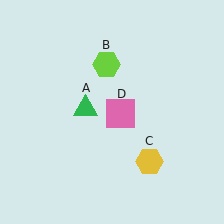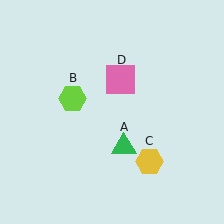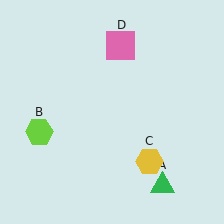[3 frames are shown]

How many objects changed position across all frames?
3 objects changed position: green triangle (object A), lime hexagon (object B), pink square (object D).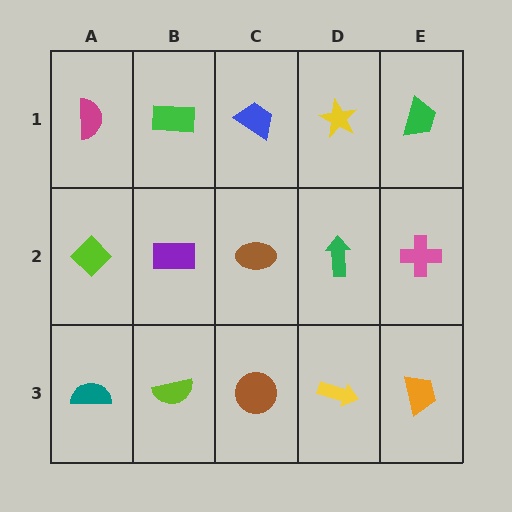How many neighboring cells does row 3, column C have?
3.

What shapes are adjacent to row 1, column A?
A lime diamond (row 2, column A), a green rectangle (row 1, column B).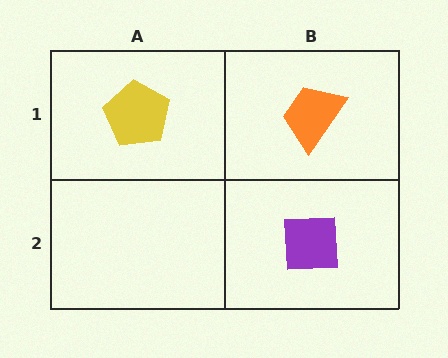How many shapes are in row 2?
1 shape.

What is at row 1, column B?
An orange trapezoid.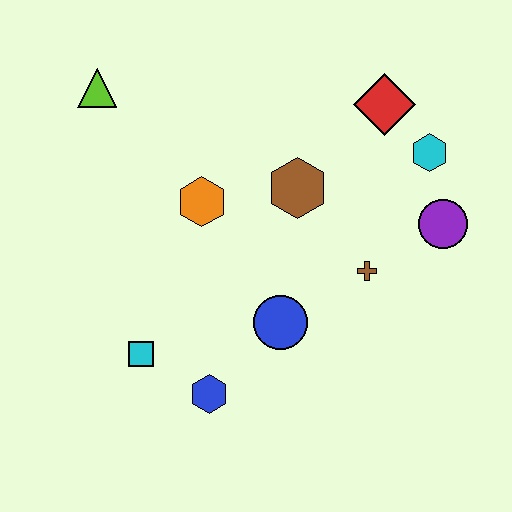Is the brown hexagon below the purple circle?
No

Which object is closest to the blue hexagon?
The cyan square is closest to the blue hexagon.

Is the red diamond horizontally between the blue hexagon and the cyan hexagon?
Yes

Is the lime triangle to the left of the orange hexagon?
Yes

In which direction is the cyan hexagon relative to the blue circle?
The cyan hexagon is above the blue circle.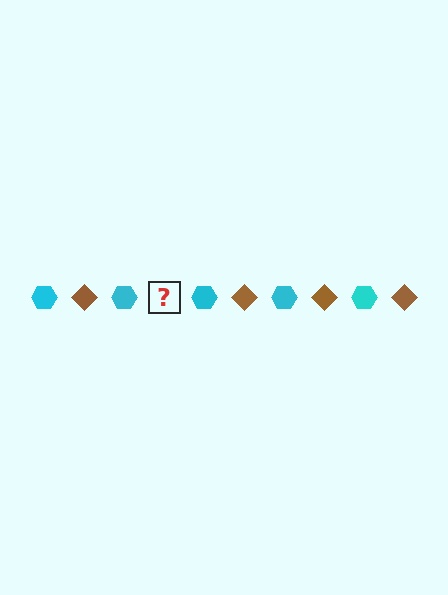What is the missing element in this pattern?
The missing element is a brown diamond.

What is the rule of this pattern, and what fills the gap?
The rule is that the pattern alternates between cyan hexagon and brown diamond. The gap should be filled with a brown diamond.